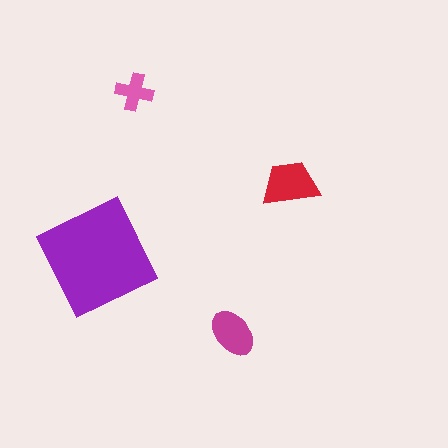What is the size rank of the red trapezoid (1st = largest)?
2nd.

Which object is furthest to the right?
The red trapezoid is rightmost.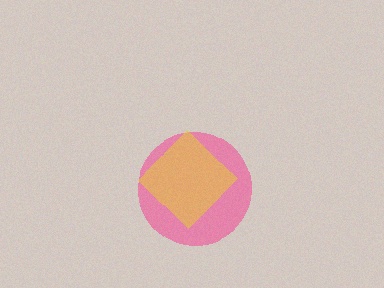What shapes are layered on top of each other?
The layered shapes are: a pink circle, a yellow diamond.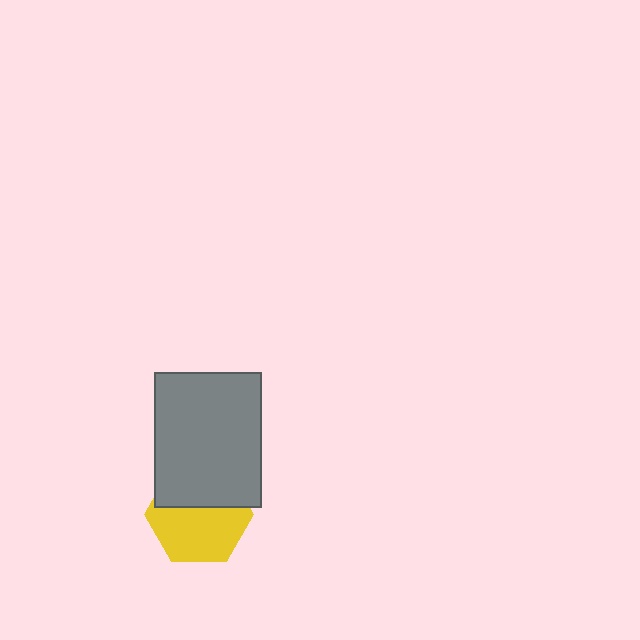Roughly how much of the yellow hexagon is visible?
About half of it is visible (roughly 60%).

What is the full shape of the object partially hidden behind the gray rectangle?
The partially hidden object is a yellow hexagon.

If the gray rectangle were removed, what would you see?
You would see the complete yellow hexagon.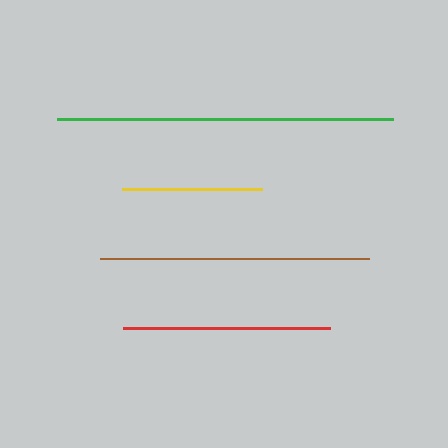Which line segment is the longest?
The green line is the longest at approximately 336 pixels.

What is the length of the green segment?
The green segment is approximately 336 pixels long.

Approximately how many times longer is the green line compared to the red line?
The green line is approximately 1.6 times the length of the red line.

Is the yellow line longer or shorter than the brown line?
The brown line is longer than the yellow line.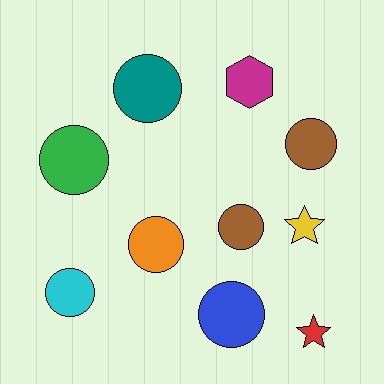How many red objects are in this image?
There is 1 red object.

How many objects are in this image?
There are 10 objects.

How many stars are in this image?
There are 2 stars.